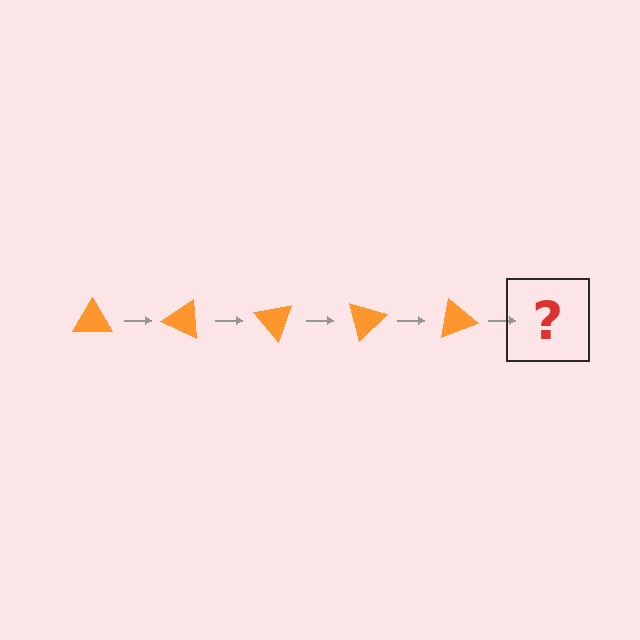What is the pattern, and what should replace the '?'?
The pattern is that the triangle rotates 25 degrees each step. The '?' should be an orange triangle rotated 125 degrees.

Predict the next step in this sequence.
The next step is an orange triangle rotated 125 degrees.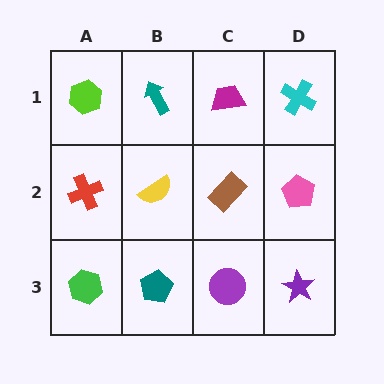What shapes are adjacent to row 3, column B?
A yellow semicircle (row 2, column B), a green hexagon (row 3, column A), a purple circle (row 3, column C).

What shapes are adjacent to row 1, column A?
A red cross (row 2, column A), a teal arrow (row 1, column B).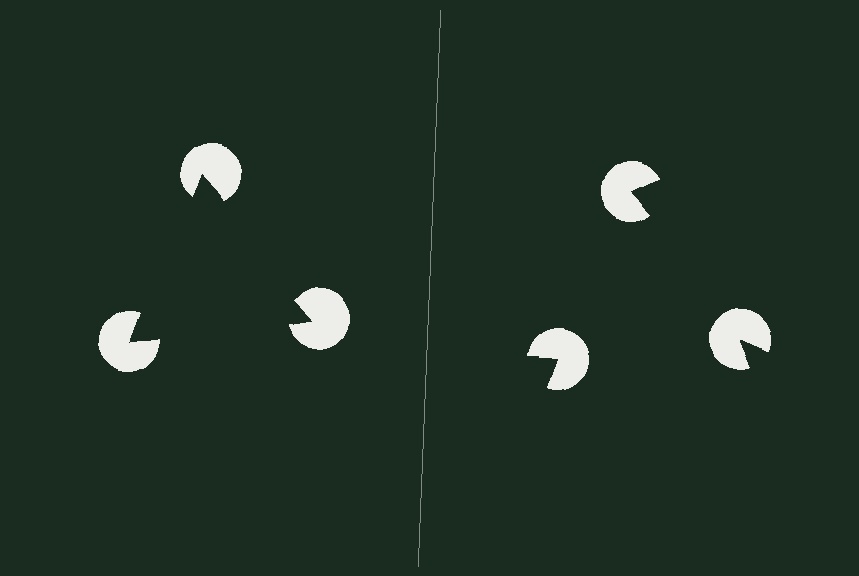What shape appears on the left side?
An illusory triangle.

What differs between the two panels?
The pac-man discs are positioned identically on both sides; only the wedge orientations differ. On the left they align to a triangle; on the right they are misaligned.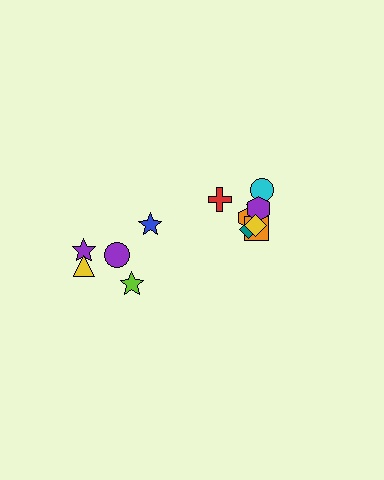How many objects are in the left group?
There are 5 objects.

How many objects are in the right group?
There are 8 objects.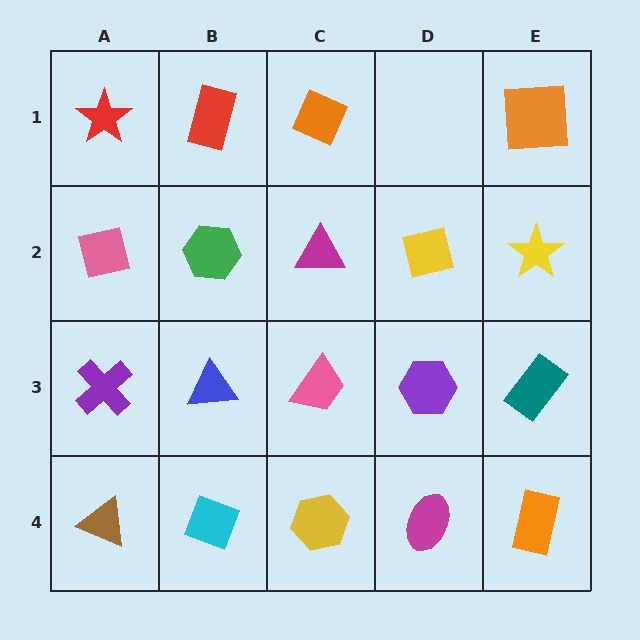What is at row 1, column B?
A red rectangle.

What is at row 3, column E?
A teal rectangle.